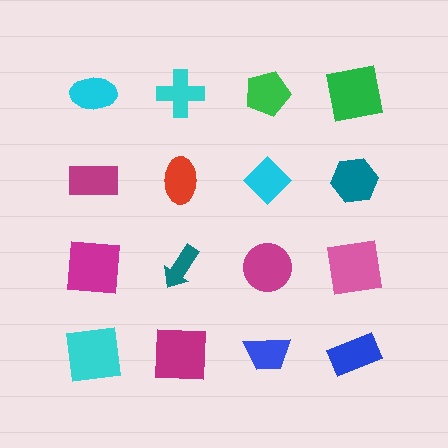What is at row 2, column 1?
A magenta rectangle.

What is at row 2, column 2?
A red ellipse.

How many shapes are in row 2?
4 shapes.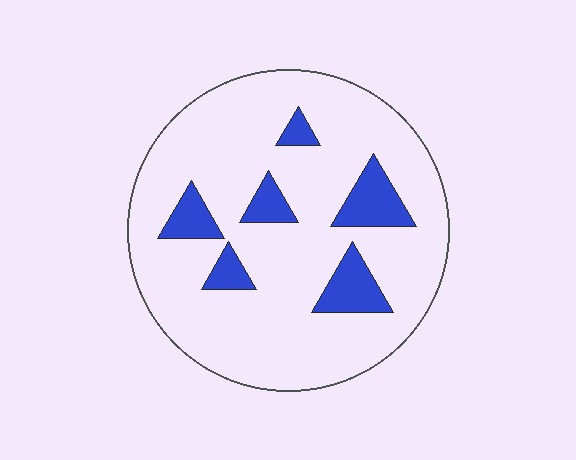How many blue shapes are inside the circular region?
6.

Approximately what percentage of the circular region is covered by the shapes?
Approximately 15%.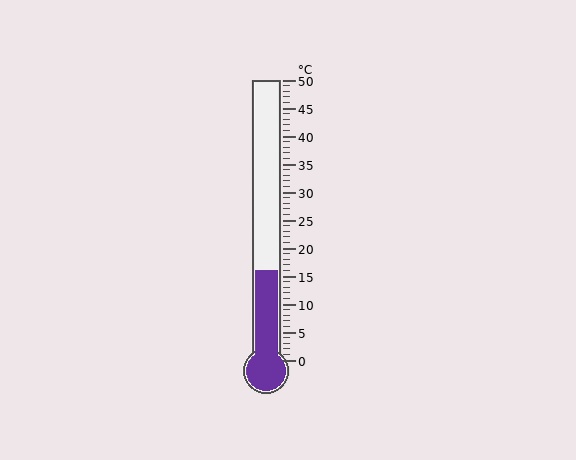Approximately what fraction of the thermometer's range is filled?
The thermometer is filled to approximately 30% of its range.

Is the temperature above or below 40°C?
The temperature is below 40°C.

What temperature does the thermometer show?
The thermometer shows approximately 16°C.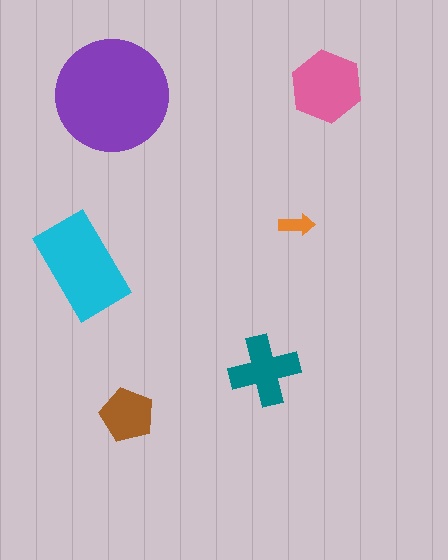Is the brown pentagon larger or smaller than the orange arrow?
Larger.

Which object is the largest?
The purple circle.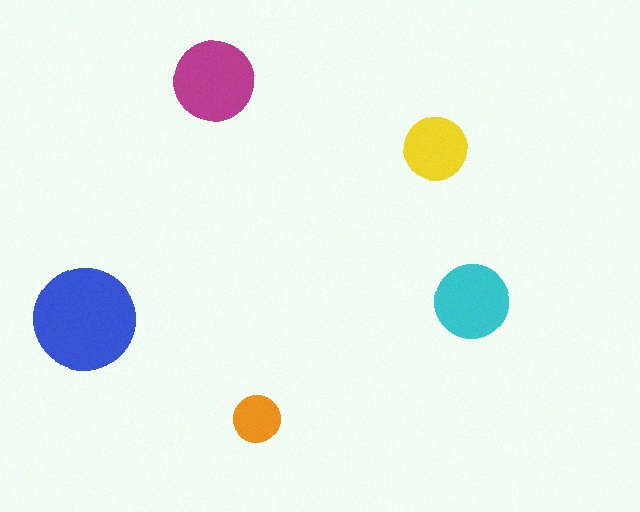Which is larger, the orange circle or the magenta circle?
The magenta one.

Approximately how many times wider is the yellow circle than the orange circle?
About 1.5 times wider.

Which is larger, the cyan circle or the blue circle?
The blue one.